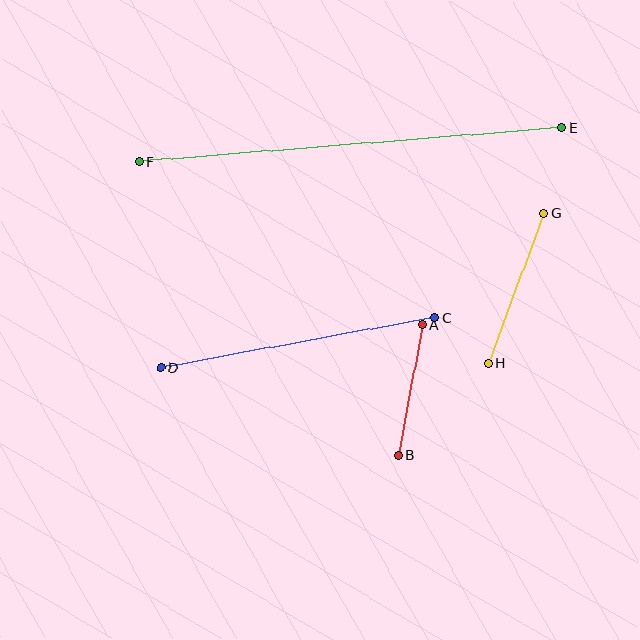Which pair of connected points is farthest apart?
Points E and F are farthest apart.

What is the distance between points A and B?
The distance is approximately 132 pixels.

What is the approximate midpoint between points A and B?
The midpoint is at approximately (410, 390) pixels.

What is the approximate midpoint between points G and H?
The midpoint is at approximately (516, 288) pixels.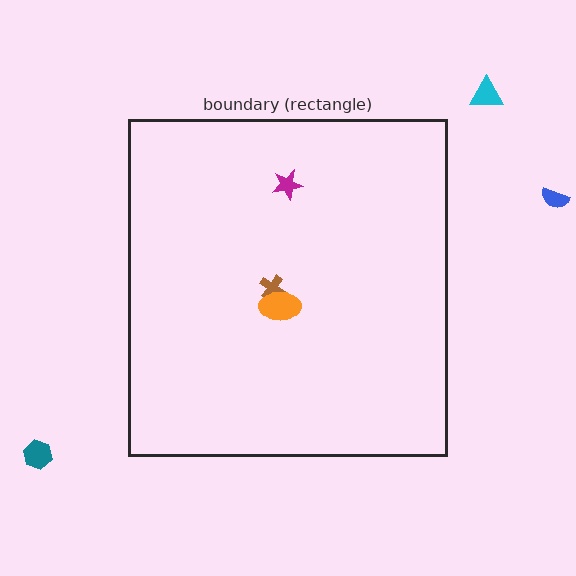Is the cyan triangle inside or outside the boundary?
Outside.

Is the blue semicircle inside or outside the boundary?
Outside.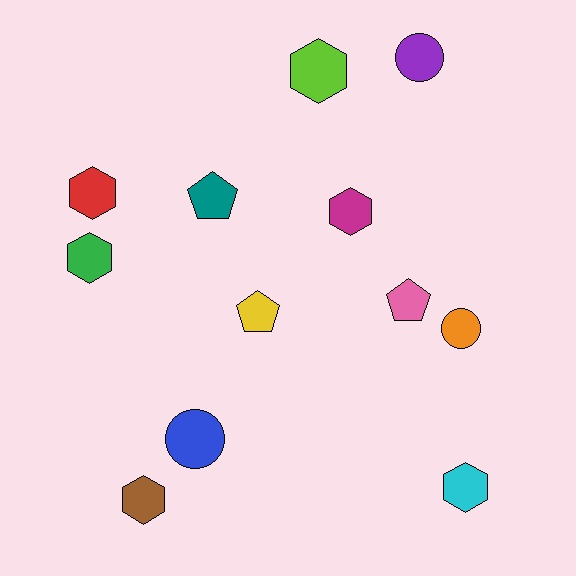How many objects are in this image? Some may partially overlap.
There are 12 objects.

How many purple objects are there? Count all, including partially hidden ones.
There is 1 purple object.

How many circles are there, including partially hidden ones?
There are 3 circles.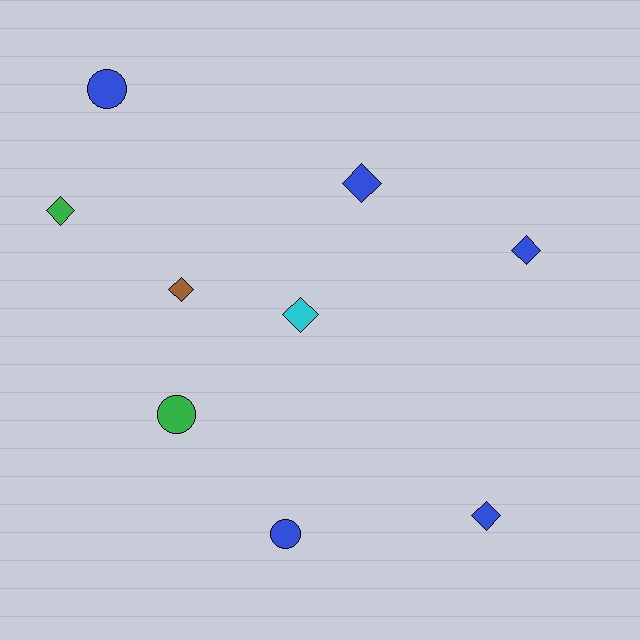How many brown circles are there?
There are no brown circles.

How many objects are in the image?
There are 9 objects.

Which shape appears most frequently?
Diamond, with 6 objects.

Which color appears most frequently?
Blue, with 5 objects.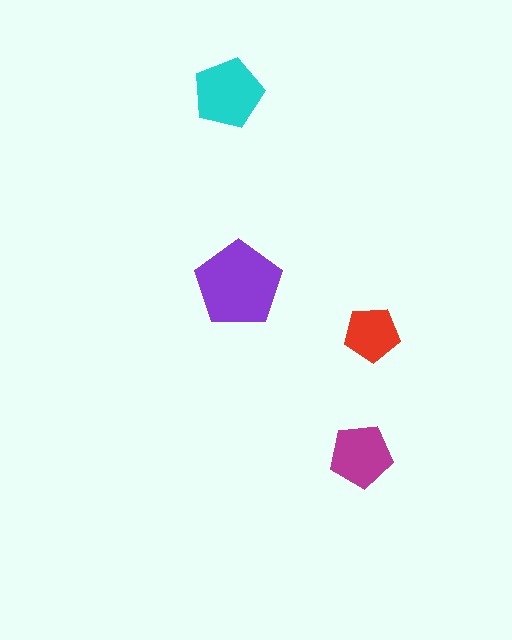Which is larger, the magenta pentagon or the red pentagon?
The magenta one.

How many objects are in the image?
There are 4 objects in the image.